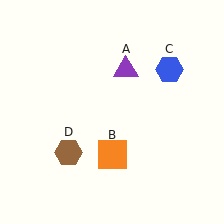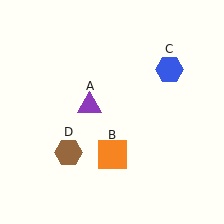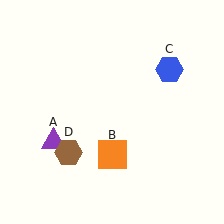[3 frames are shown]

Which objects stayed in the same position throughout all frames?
Orange square (object B) and blue hexagon (object C) and brown hexagon (object D) remained stationary.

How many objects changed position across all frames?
1 object changed position: purple triangle (object A).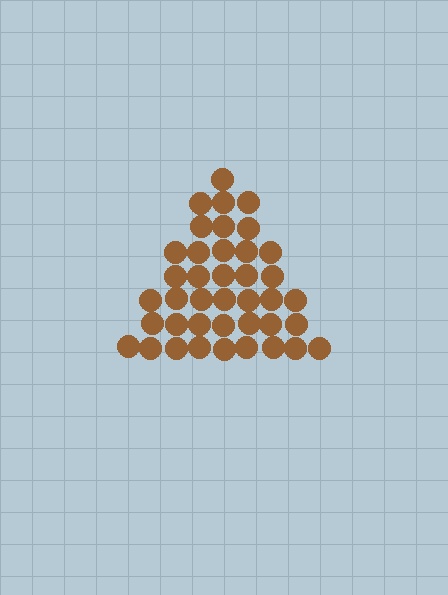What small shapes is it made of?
It is made of small circles.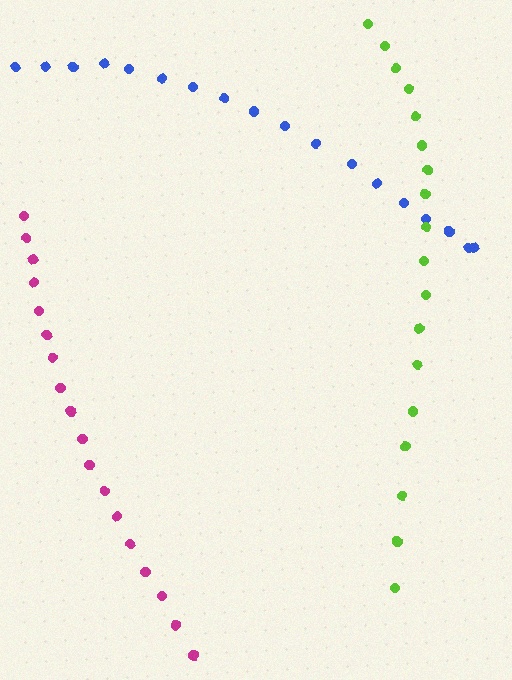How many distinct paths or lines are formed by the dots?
There are 3 distinct paths.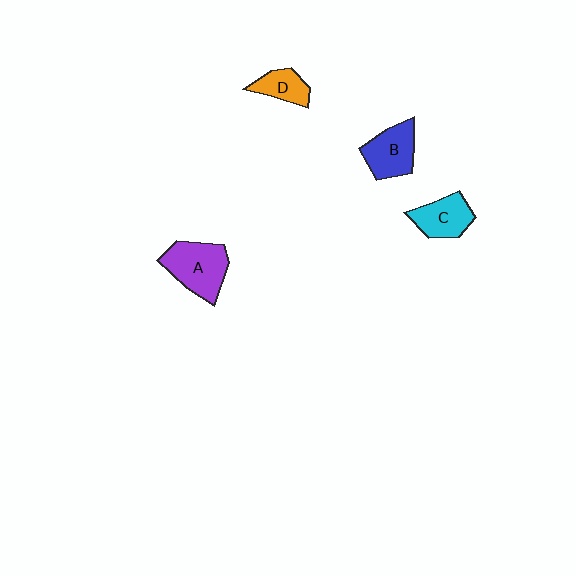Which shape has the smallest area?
Shape D (orange).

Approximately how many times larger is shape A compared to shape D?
Approximately 1.9 times.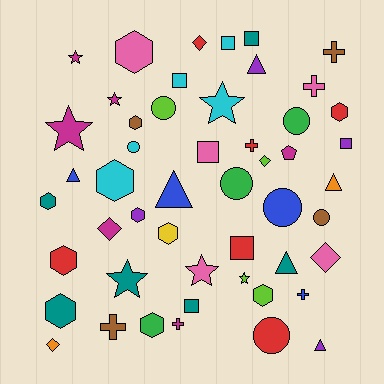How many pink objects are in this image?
There are 5 pink objects.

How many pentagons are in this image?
There is 1 pentagon.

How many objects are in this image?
There are 50 objects.